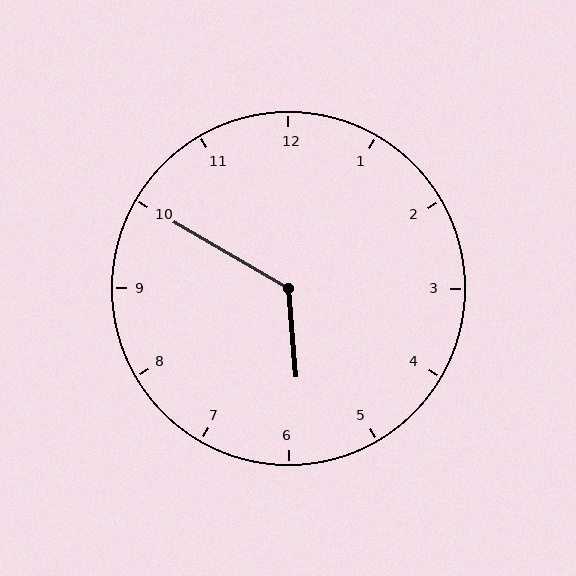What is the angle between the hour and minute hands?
Approximately 125 degrees.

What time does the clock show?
5:50.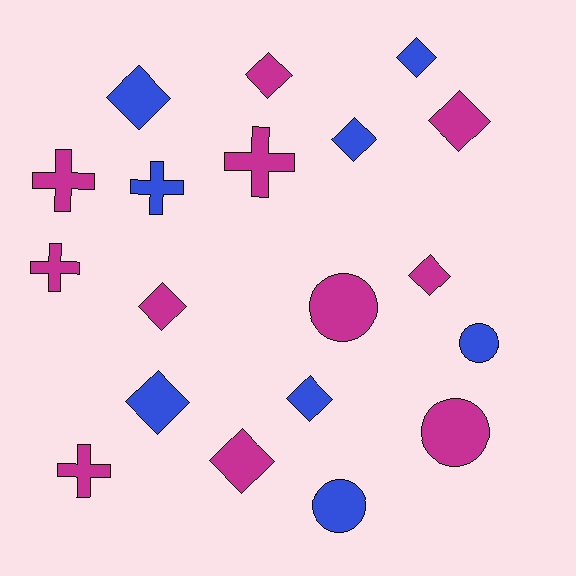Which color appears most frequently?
Magenta, with 11 objects.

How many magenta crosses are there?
There are 4 magenta crosses.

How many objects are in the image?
There are 19 objects.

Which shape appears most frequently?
Diamond, with 10 objects.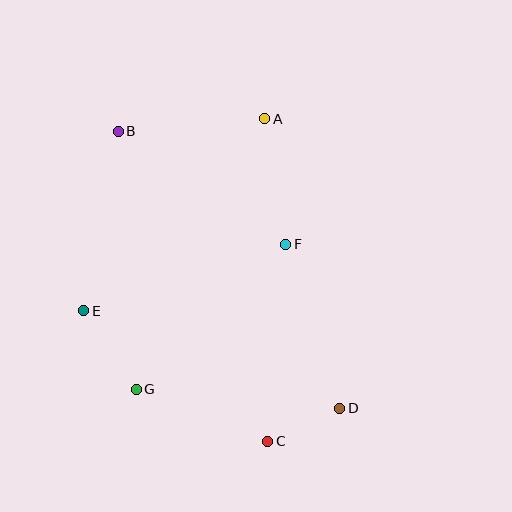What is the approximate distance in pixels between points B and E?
The distance between B and E is approximately 183 pixels.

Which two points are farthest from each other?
Points B and D are farthest from each other.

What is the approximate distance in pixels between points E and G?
The distance between E and G is approximately 94 pixels.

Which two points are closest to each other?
Points C and D are closest to each other.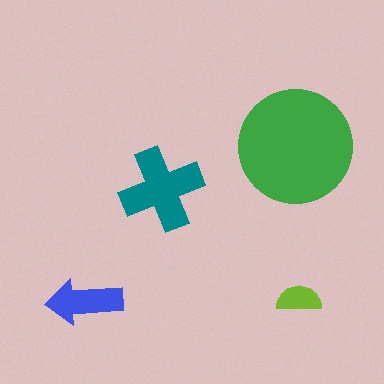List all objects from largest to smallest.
The green circle, the teal cross, the blue arrow, the lime semicircle.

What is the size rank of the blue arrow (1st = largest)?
3rd.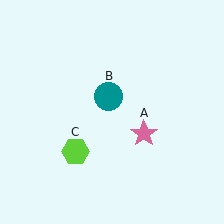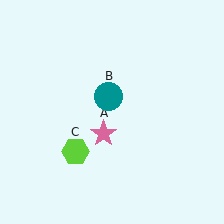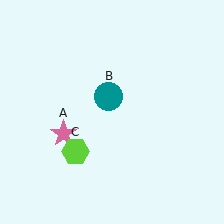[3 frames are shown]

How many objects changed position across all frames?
1 object changed position: pink star (object A).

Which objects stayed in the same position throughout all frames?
Teal circle (object B) and lime hexagon (object C) remained stationary.